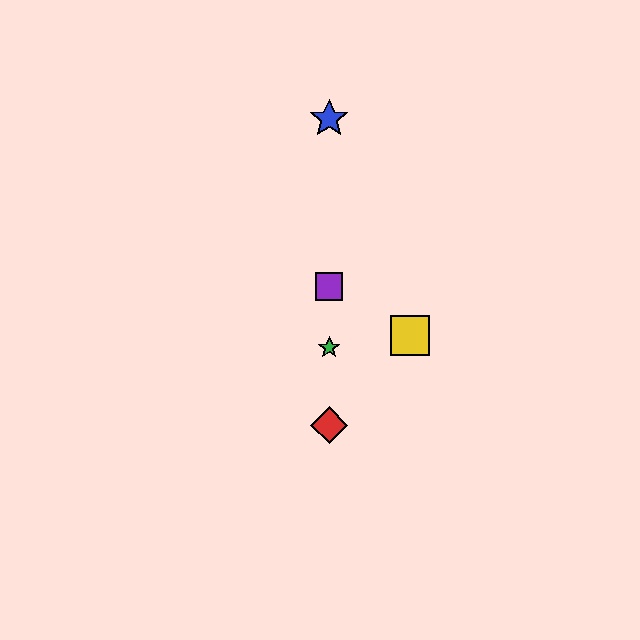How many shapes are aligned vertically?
4 shapes (the red diamond, the blue star, the green star, the purple square) are aligned vertically.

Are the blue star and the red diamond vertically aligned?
Yes, both are at x≈329.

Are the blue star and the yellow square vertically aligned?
No, the blue star is at x≈329 and the yellow square is at x≈410.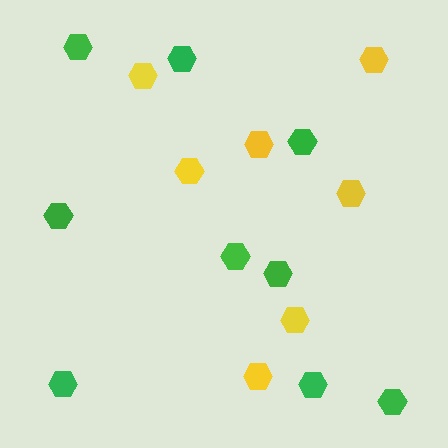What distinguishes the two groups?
There are 2 groups: one group of yellow hexagons (7) and one group of green hexagons (9).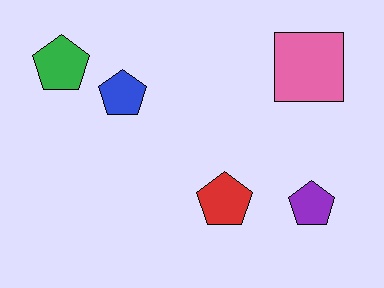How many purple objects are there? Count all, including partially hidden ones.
There is 1 purple object.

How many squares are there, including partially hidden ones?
There is 1 square.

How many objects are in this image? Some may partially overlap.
There are 5 objects.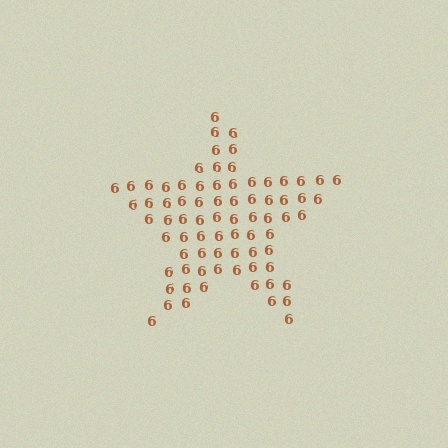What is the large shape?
The large shape is a star.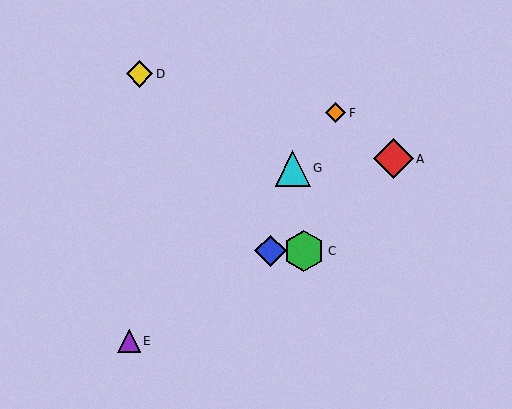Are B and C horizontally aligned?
Yes, both are at y≈251.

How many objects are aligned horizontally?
2 objects (B, C) are aligned horizontally.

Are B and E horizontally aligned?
No, B is at y≈251 and E is at y≈341.